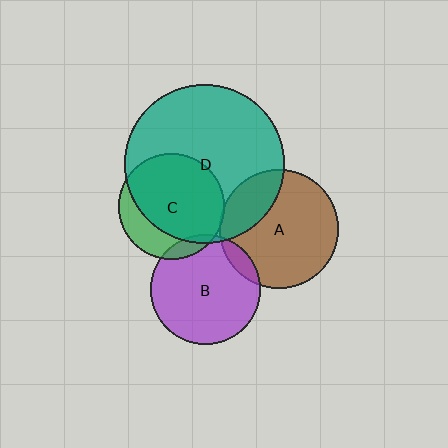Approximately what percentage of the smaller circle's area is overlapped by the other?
Approximately 25%.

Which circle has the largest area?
Circle D (teal).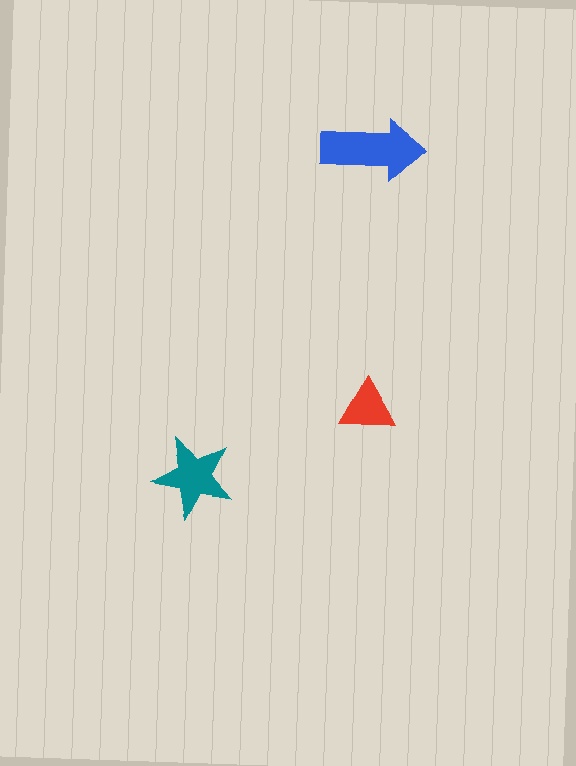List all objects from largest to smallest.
The blue arrow, the teal star, the red triangle.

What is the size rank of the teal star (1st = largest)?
2nd.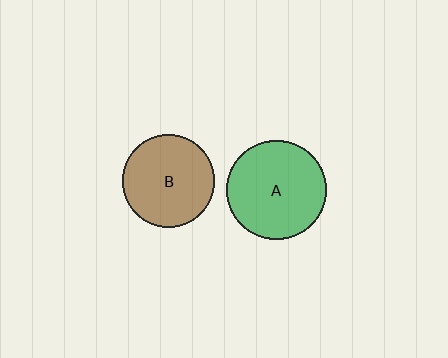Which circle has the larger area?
Circle A (green).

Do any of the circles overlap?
No, none of the circles overlap.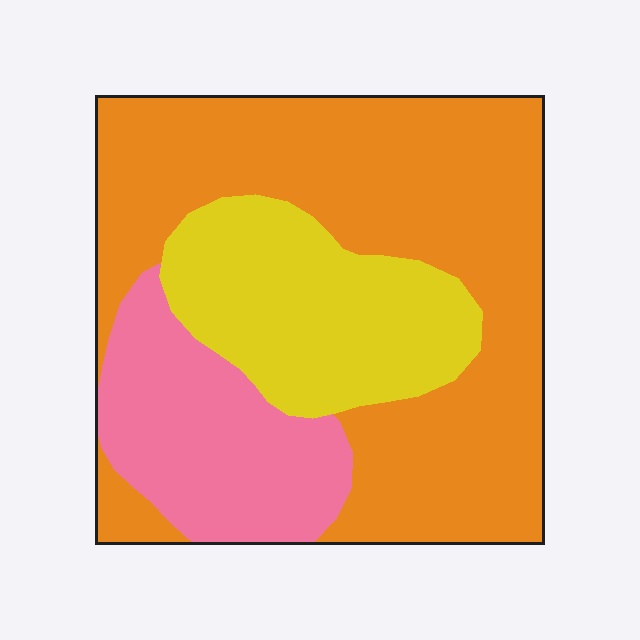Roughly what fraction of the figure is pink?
Pink takes up about one fifth (1/5) of the figure.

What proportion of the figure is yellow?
Yellow covers 24% of the figure.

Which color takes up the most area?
Orange, at roughly 55%.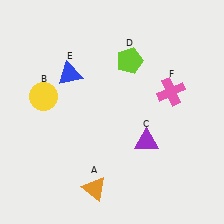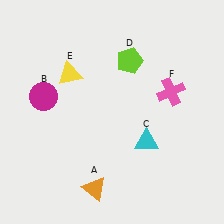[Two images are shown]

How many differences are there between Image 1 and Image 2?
There are 3 differences between the two images.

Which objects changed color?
B changed from yellow to magenta. C changed from purple to cyan. E changed from blue to yellow.